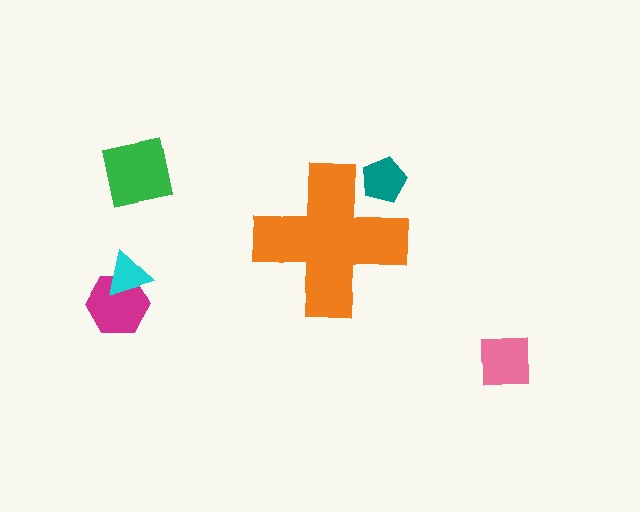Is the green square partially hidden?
No, the green square is fully visible.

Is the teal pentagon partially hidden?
Yes, the teal pentagon is partially hidden behind the orange cross.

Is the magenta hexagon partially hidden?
No, the magenta hexagon is fully visible.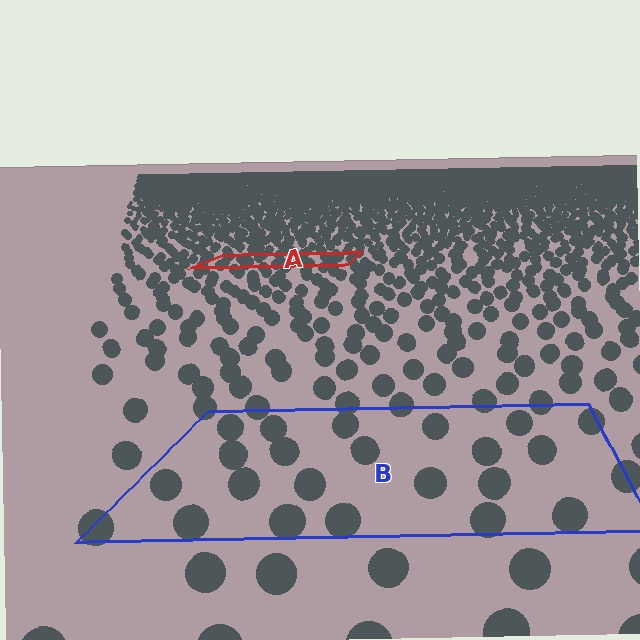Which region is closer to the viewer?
Region B is closer. The texture elements there are larger and more spread out.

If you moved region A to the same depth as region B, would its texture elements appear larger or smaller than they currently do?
They would appear larger. At a closer depth, the same texture elements are projected at a bigger on-screen size.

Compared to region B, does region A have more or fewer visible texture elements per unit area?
Region A has more texture elements per unit area — they are packed more densely because it is farther away.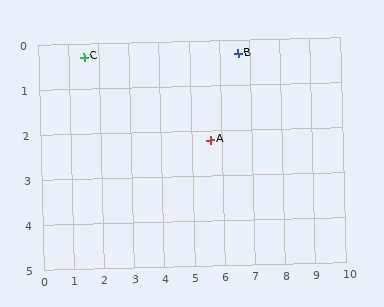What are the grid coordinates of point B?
Point B is at approximately (6.6, 0.3).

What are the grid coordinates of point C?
Point C is at approximately (1.5, 0.3).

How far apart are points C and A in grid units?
Points C and A are about 4.5 grid units apart.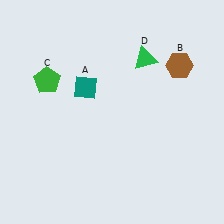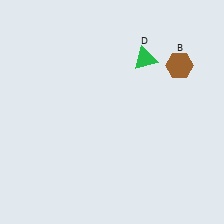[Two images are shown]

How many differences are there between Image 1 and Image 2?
There are 2 differences between the two images.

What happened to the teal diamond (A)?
The teal diamond (A) was removed in Image 2. It was in the top-left area of Image 1.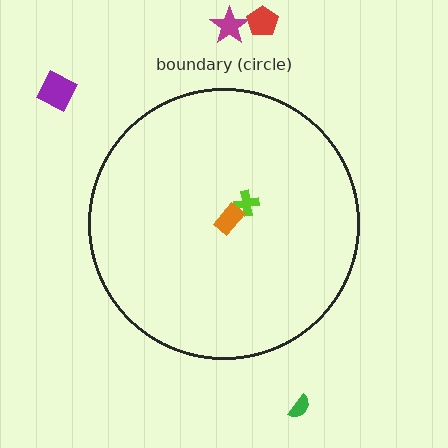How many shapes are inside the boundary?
2 inside, 4 outside.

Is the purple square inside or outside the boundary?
Outside.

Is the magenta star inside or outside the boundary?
Outside.